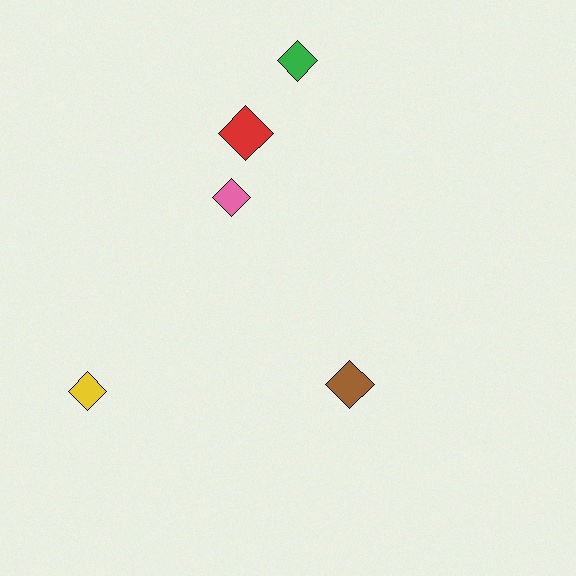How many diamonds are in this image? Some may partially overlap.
There are 5 diamonds.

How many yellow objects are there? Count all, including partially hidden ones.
There is 1 yellow object.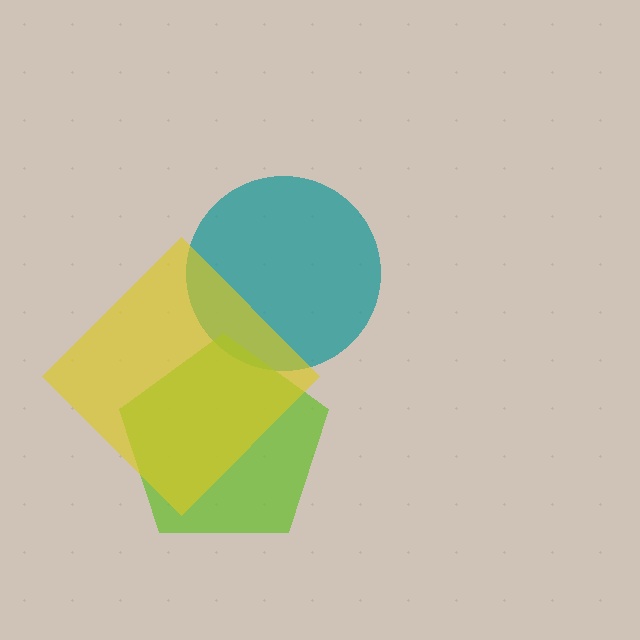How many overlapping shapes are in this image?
There are 3 overlapping shapes in the image.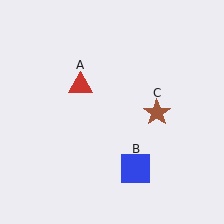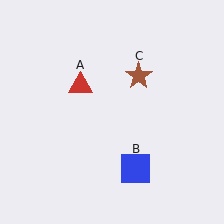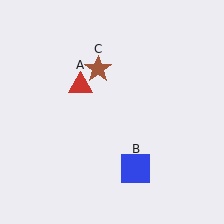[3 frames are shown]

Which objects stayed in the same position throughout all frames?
Red triangle (object A) and blue square (object B) remained stationary.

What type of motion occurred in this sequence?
The brown star (object C) rotated counterclockwise around the center of the scene.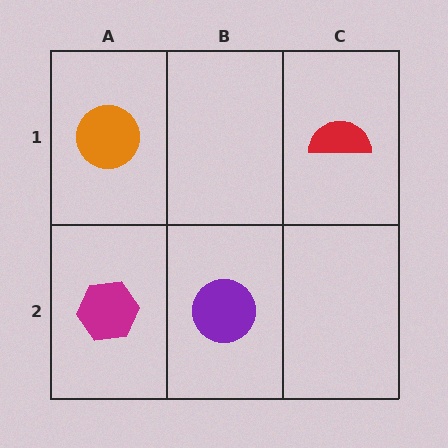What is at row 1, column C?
A red semicircle.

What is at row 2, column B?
A purple circle.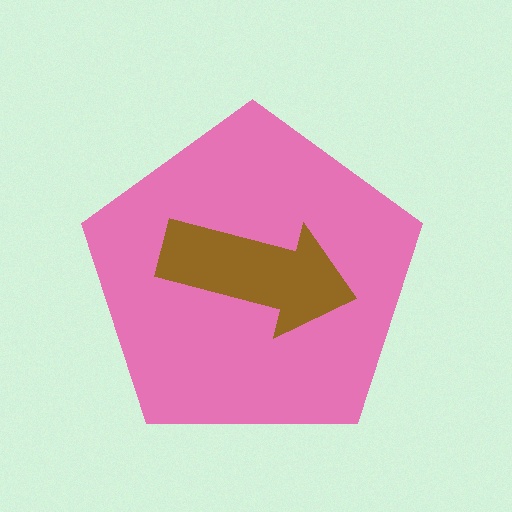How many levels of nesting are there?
2.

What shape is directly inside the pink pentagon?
The brown arrow.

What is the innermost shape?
The brown arrow.